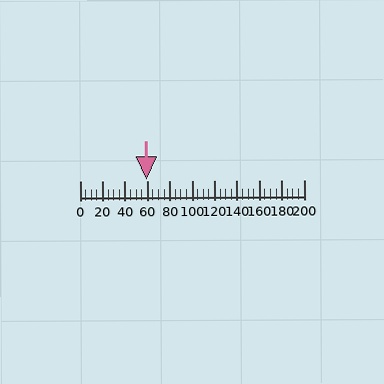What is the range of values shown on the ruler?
The ruler shows values from 0 to 200.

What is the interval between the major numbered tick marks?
The major tick marks are spaced 20 units apart.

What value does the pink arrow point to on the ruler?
The pink arrow points to approximately 59.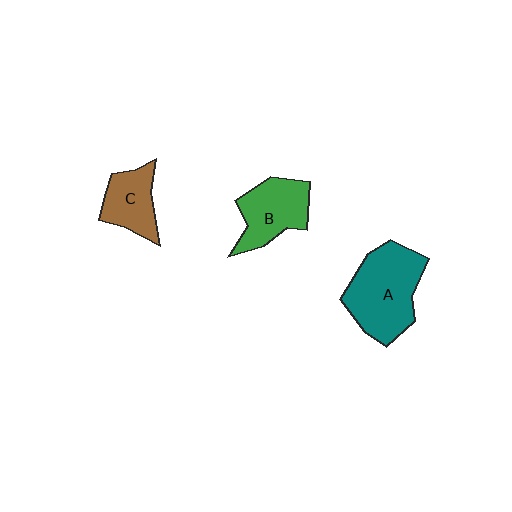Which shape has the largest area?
Shape A (teal).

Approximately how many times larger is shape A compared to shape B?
Approximately 1.4 times.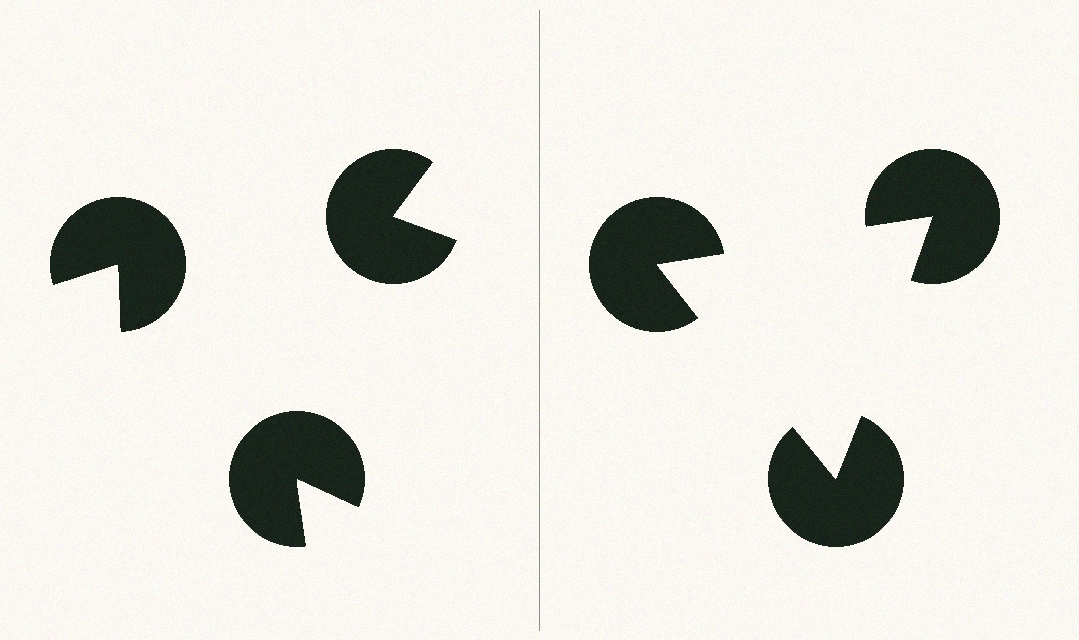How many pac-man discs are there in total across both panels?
6 — 3 on each side.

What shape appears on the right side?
An illusory triangle.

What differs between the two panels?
The pac-man discs are positioned identically on both sides; only the wedge orientations differ. On the right they align to a triangle; on the left they are misaligned.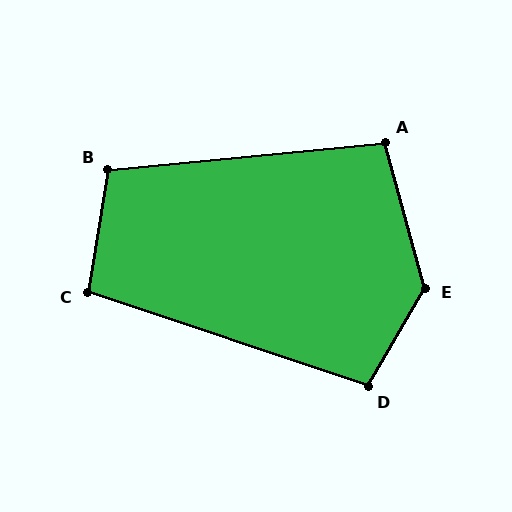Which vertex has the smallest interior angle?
C, at approximately 100 degrees.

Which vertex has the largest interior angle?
E, at approximately 135 degrees.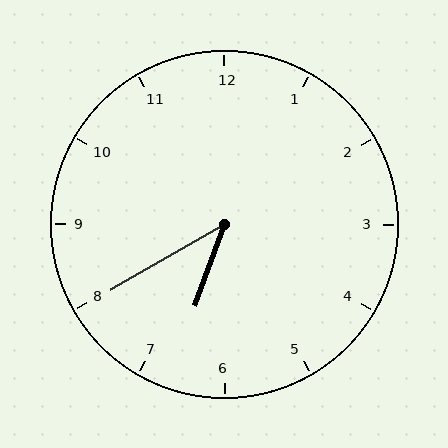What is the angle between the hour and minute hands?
Approximately 40 degrees.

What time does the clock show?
6:40.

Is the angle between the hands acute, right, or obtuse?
It is acute.